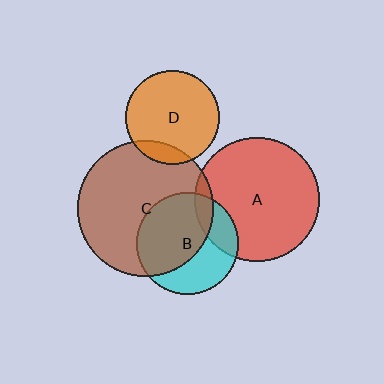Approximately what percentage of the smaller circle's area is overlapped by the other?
Approximately 60%.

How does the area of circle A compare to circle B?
Approximately 1.5 times.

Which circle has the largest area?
Circle C (brown).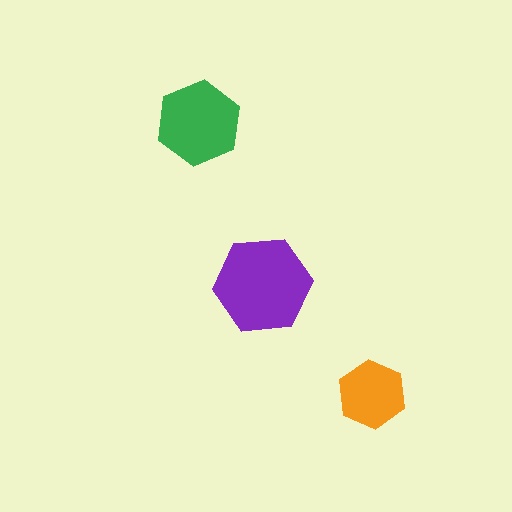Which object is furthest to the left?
The green hexagon is leftmost.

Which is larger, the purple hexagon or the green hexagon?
The purple one.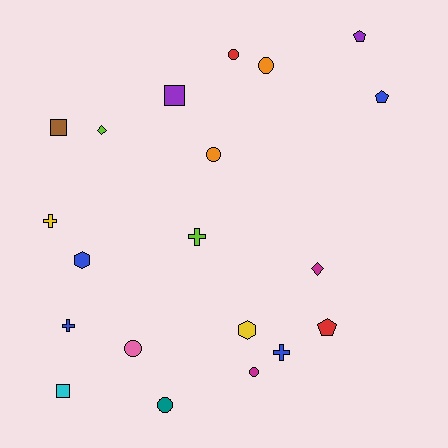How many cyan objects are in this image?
There is 1 cyan object.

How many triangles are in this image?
There are no triangles.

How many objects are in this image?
There are 20 objects.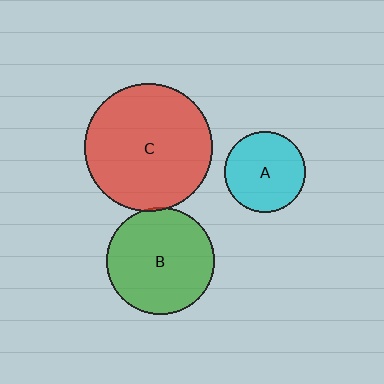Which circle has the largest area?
Circle C (red).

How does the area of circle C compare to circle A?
Approximately 2.5 times.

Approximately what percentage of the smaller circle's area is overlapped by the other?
Approximately 5%.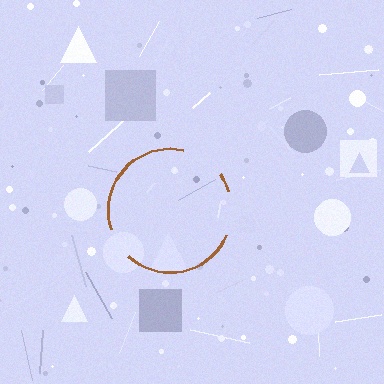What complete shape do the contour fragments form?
The contour fragments form a circle.